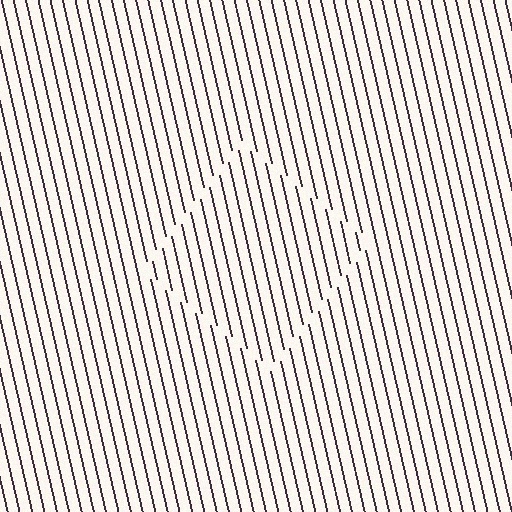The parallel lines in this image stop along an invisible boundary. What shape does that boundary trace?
An illusory square. The interior of the shape contains the same grating, shifted by half a period — the contour is defined by the phase discontinuity where line-ends from the inner and outer gratings abut.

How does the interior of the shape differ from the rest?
The interior of the shape contains the same grating, shifted by half a period — the contour is defined by the phase discontinuity where line-ends from the inner and outer gratings abut.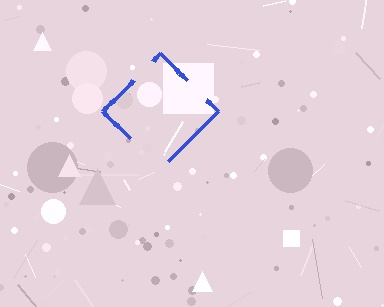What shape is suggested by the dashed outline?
The dashed outline suggests a diamond.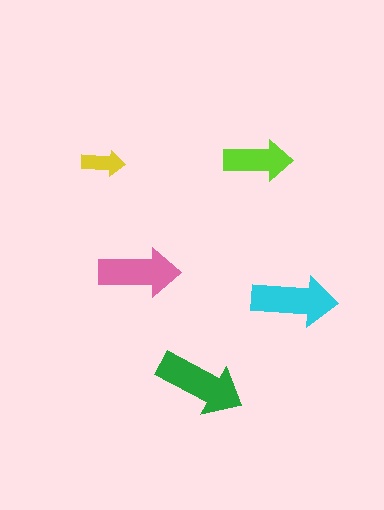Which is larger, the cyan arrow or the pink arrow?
The cyan one.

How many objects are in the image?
There are 5 objects in the image.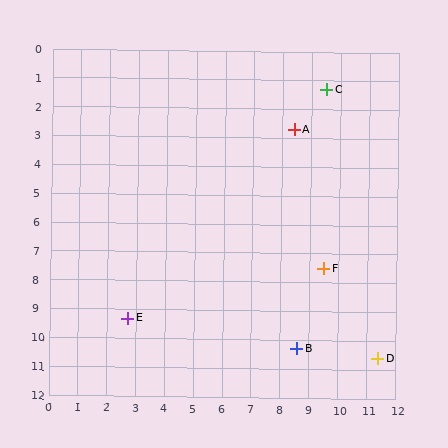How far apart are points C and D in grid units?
Points C and D are about 9.5 grid units apart.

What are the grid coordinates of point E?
Point E is at approximately (2.7, 9.3).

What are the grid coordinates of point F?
Point F is at approximately (9.5, 7.5).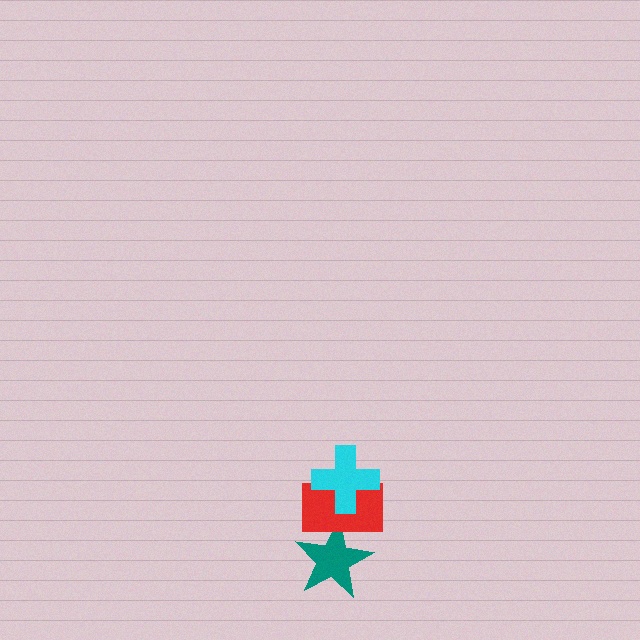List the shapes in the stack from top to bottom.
From top to bottom: the cyan cross, the red rectangle, the teal star.